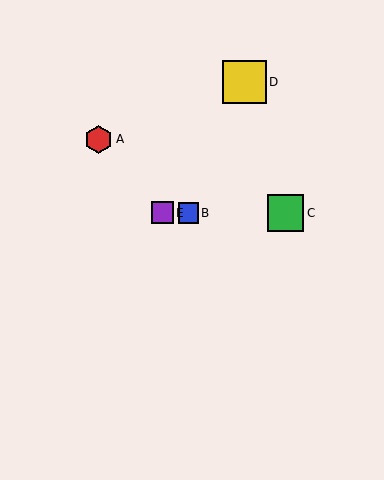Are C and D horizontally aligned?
No, C is at y≈213 and D is at y≈82.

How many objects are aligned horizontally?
3 objects (B, C, E) are aligned horizontally.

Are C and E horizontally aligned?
Yes, both are at y≈213.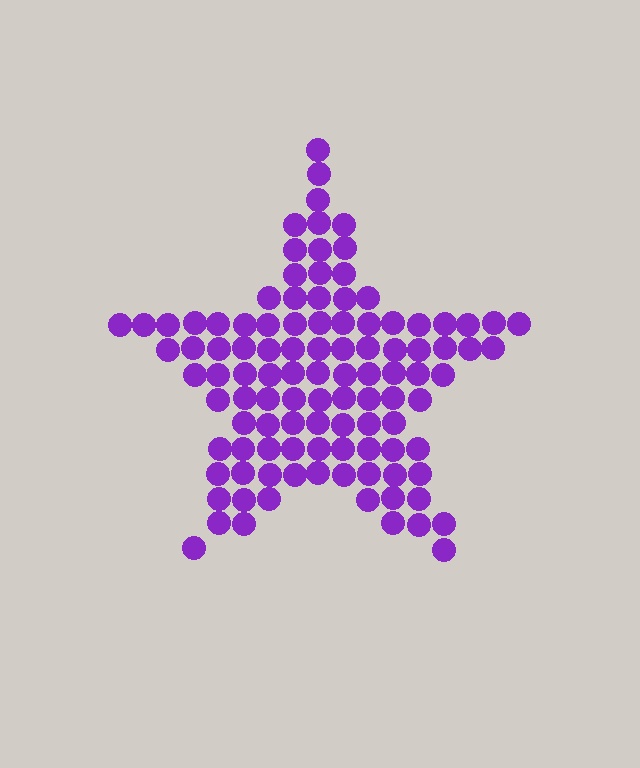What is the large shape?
The large shape is a star.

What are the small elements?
The small elements are circles.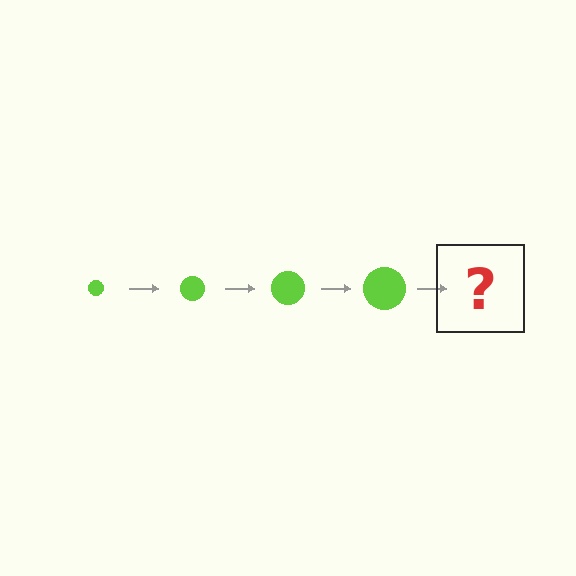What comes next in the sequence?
The next element should be a lime circle, larger than the previous one.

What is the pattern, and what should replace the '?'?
The pattern is that the circle gets progressively larger each step. The '?' should be a lime circle, larger than the previous one.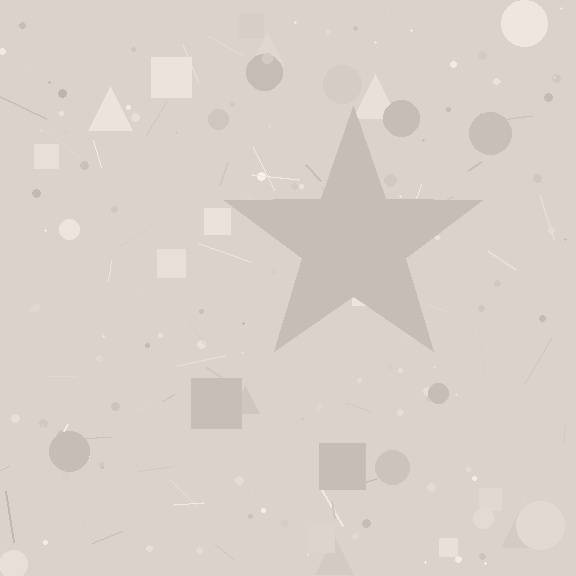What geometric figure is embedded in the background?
A star is embedded in the background.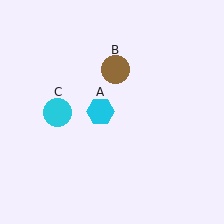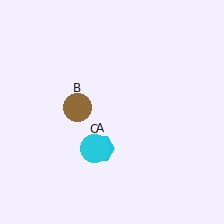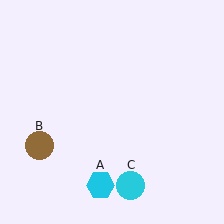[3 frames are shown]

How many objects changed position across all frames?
3 objects changed position: cyan hexagon (object A), brown circle (object B), cyan circle (object C).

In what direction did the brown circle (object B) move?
The brown circle (object B) moved down and to the left.